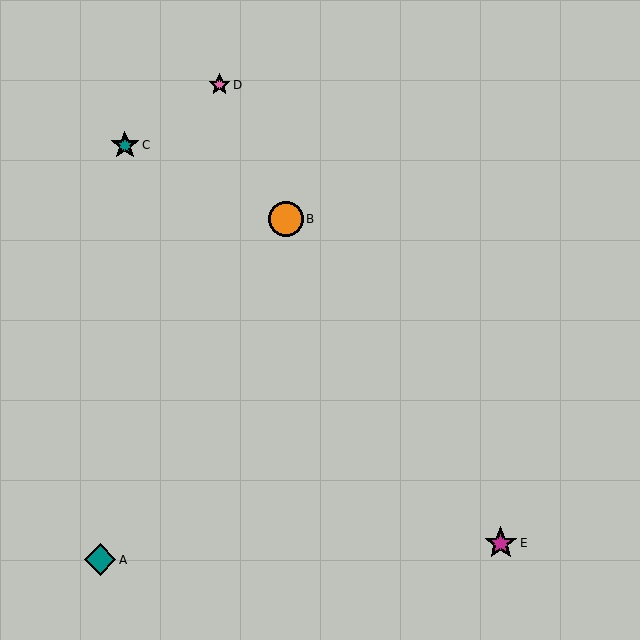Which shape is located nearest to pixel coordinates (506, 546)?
The magenta star (labeled E) at (501, 543) is nearest to that location.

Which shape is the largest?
The orange circle (labeled B) is the largest.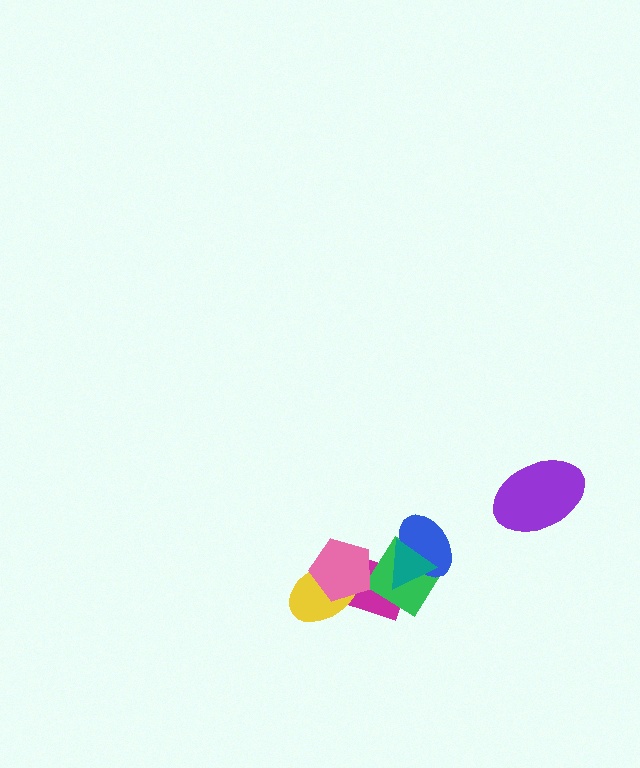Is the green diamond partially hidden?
Yes, it is partially covered by another shape.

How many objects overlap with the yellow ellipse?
2 objects overlap with the yellow ellipse.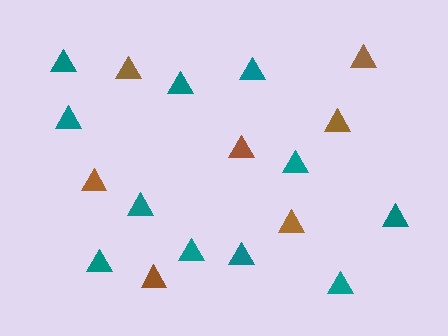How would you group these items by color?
There are 2 groups: one group of brown triangles (7) and one group of teal triangles (11).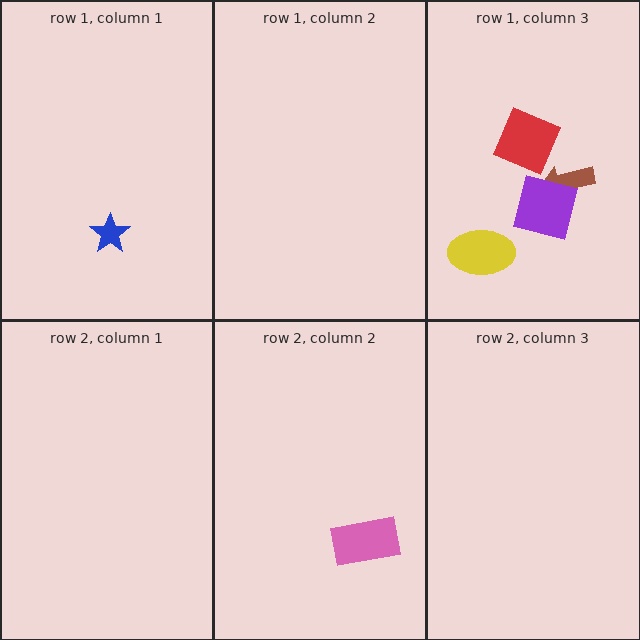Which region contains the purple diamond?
The row 1, column 3 region.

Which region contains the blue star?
The row 1, column 1 region.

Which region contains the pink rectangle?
The row 2, column 2 region.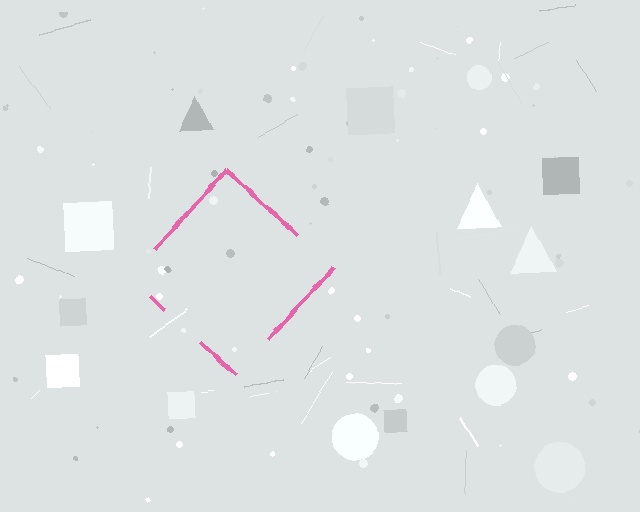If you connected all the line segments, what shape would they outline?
They would outline a diamond.